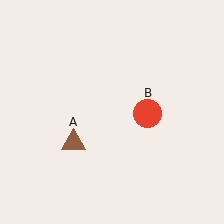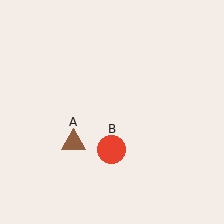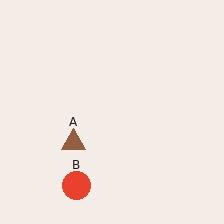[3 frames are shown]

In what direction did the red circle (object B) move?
The red circle (object B) moved down and to the left.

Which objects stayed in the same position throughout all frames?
Brown triangle (object A) remained stationary.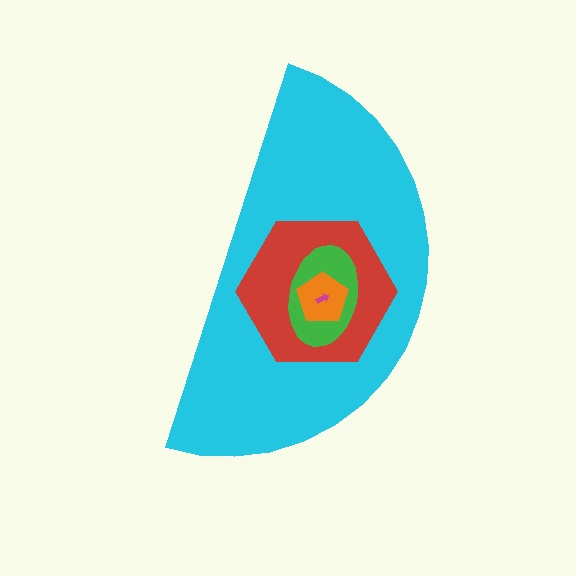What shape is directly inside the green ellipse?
The orange pentagon.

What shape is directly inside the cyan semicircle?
The red hexagon.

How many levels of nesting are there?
5.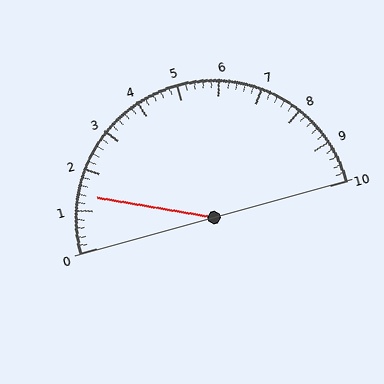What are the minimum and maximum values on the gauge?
The gauge ranges from 0 to 10.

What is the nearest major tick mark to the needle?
The nearest major tick mark is 1.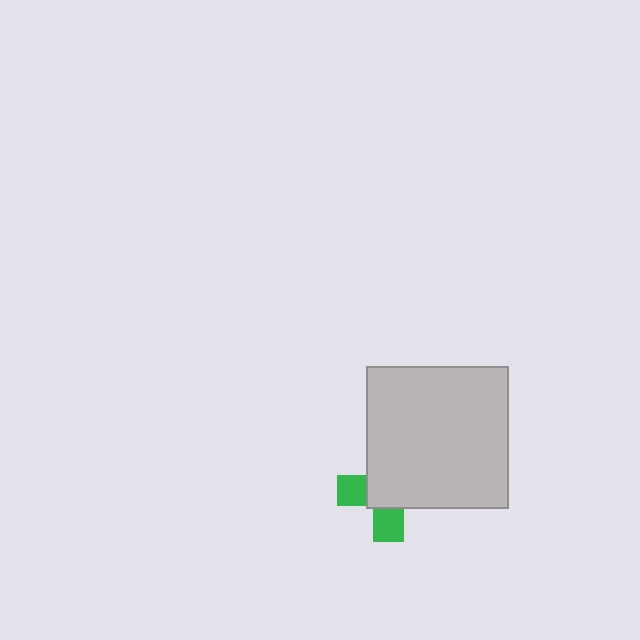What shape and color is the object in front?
The object in front is a light gray square.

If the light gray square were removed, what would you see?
You would see the complete green cross.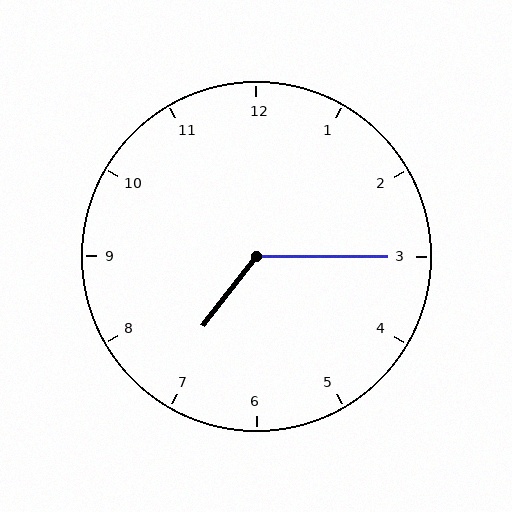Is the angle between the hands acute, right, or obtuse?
It is obtuse.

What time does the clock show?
7:15.